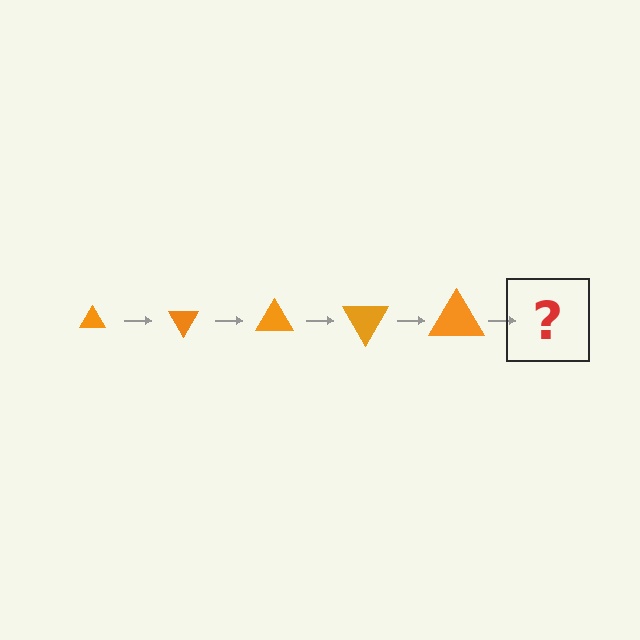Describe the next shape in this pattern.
It should be a triangle, larger than the previous one and rotated 300 degrees from the start.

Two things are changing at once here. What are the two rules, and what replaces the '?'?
The two rules are that the triangle grows larger each step and it rotates 60 degrees each step. The '?' should be a triangle, larger than the previous one and rotated 300 degrees from the start.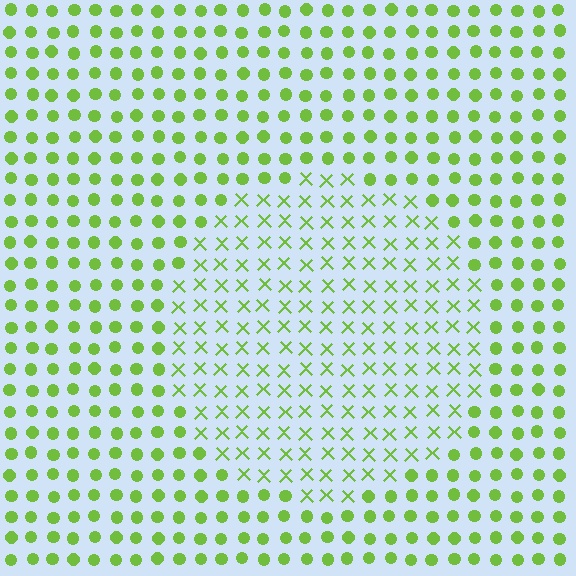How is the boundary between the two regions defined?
The boundary is defined by a change in element shape: X marks inside vs. circles outside. All elements share the same color and spacing.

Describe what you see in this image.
The image is filled with small lime elements arranged in a uniform grid. A circle-shaped region contains X marks, while the surrounding area contains circles. The boundary is defined purely by the change in element shape.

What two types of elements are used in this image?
The image uses X marks inside the circle region and circles outside it.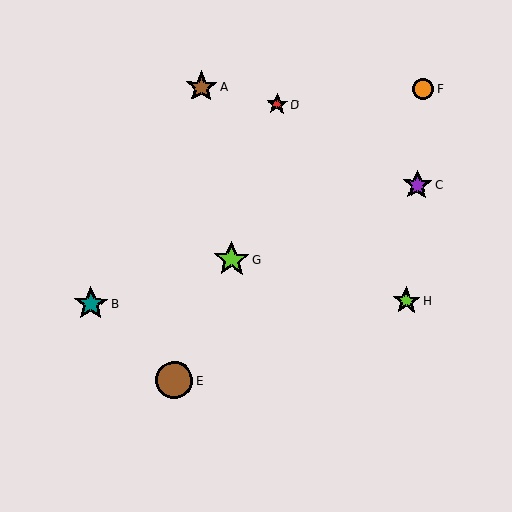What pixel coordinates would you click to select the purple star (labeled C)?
Click at (417, 185) to select the purple star C.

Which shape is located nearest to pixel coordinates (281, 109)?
The red star (labeled D) at (277, 105) is nearest to that location.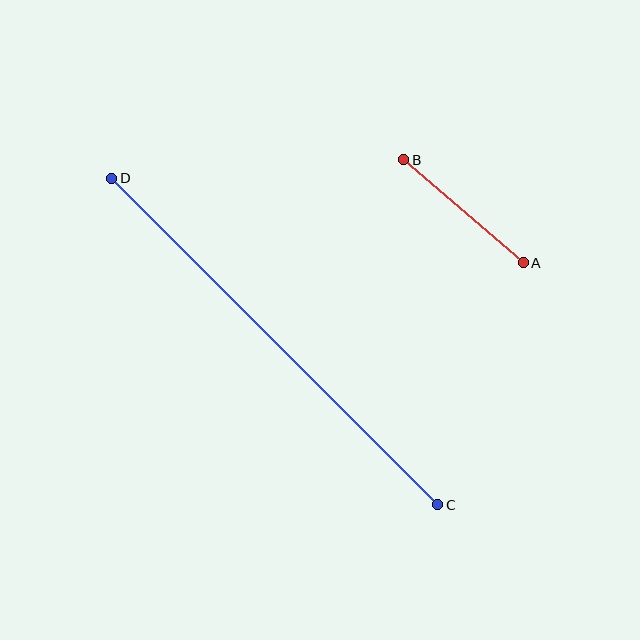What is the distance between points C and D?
The distance is approximately 461 pixels.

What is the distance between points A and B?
The distance is approximately 157 pixels.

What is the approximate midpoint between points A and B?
The midpoint is at approximately (464, 211) pixels.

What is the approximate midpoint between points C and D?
The midpoint is at approximately (275, 342) pixels.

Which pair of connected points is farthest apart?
Points C and D are farthest apart.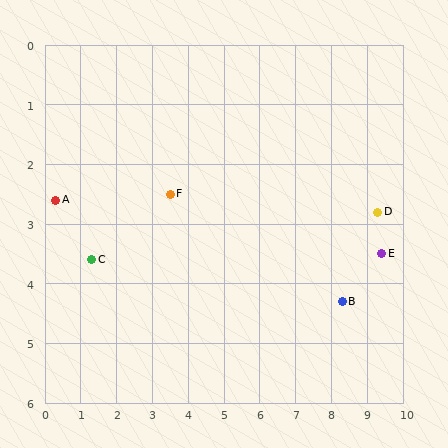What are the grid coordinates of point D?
Point D is at approximately (9.3, 2.8).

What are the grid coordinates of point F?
Point F is at approximately (3.5, 2.5).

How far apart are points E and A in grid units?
Points E and A are about 9.1 grid units apart.